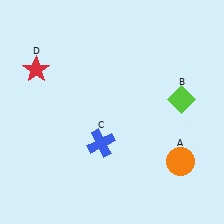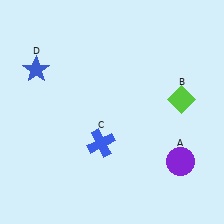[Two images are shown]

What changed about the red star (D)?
In Image 1, D is red. In Image 2, it changed to blue.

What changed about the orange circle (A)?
In Image 1, A is orange. In Image 2, it changed to purple.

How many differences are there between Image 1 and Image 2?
There are 2 differences between the two images.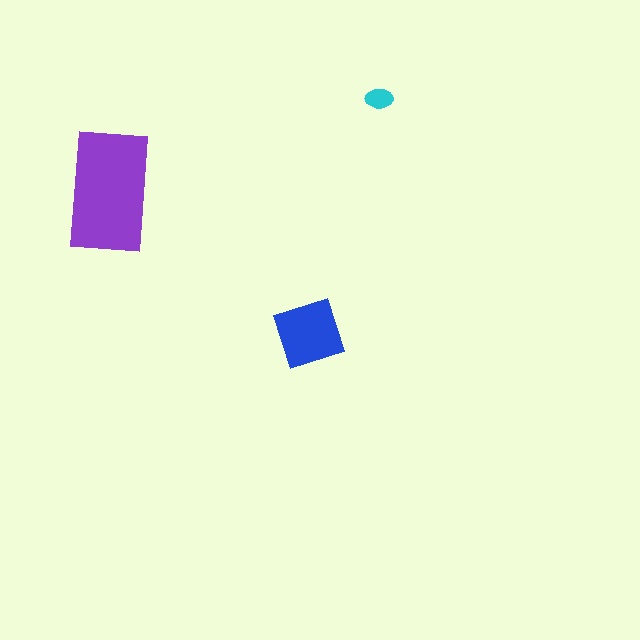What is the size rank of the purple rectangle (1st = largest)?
1st.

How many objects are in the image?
There are 3 objects in the image.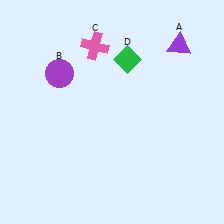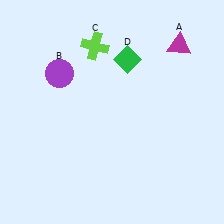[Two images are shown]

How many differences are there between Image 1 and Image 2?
There are 2 differences between the two images.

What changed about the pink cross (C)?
In Image 1, C is pink. In Image 2, it changed to lime.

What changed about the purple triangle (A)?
In Image 1, A is purple. In Image 2, it changed to magenta.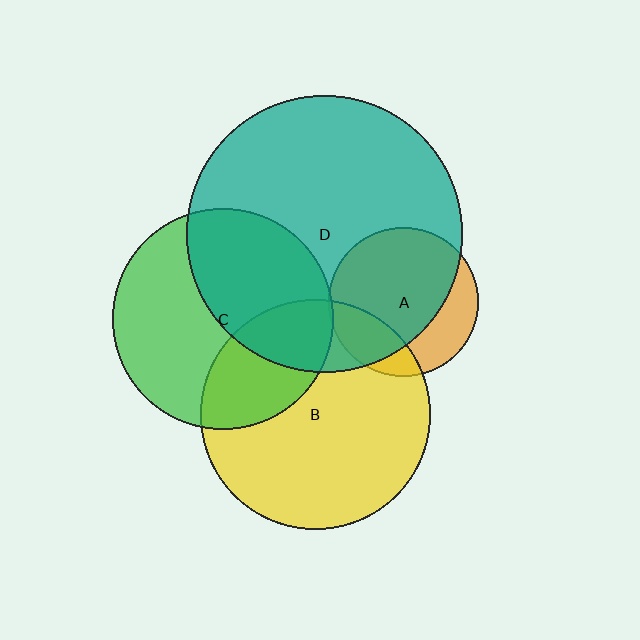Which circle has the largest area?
Circle D (teal).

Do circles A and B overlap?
Yes.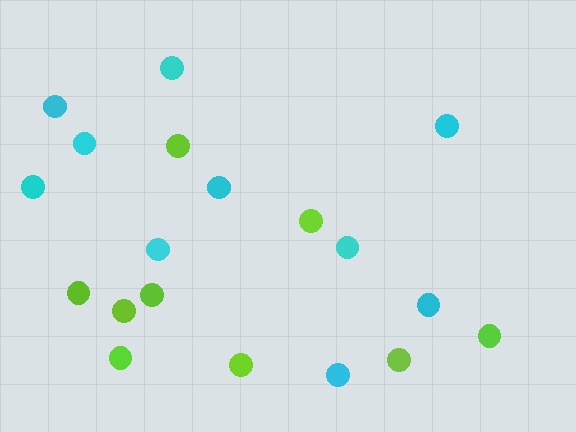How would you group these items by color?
There are 2 groups: one group of cyan circles (10) and one group of lime circles (9).